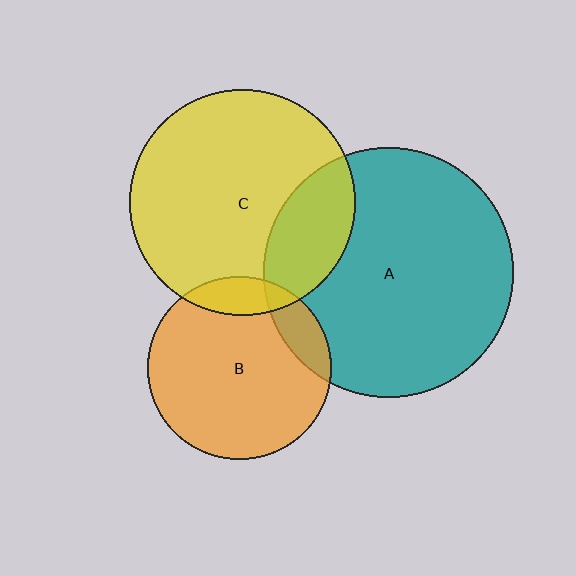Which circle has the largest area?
Circle A (teal).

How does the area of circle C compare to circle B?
Approximately 1.5 times.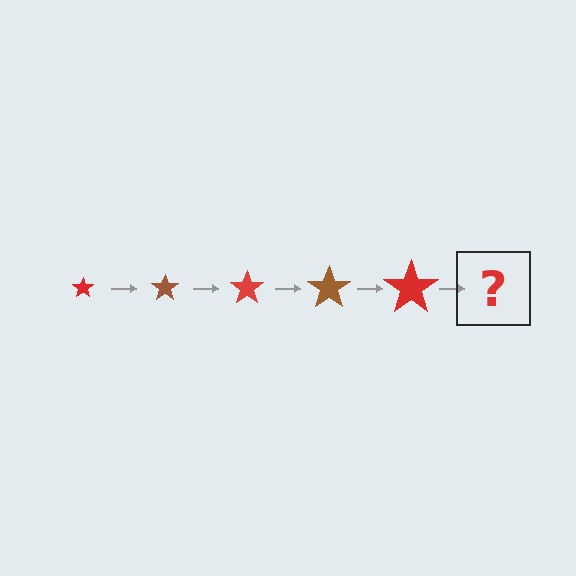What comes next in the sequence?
The next element should be a brown star, larger than the previous one.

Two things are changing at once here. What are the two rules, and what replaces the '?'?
The two rules are that the star grows larger each step and the color cycles through red and brown. The '?' should be a brown star, larger than the previous one.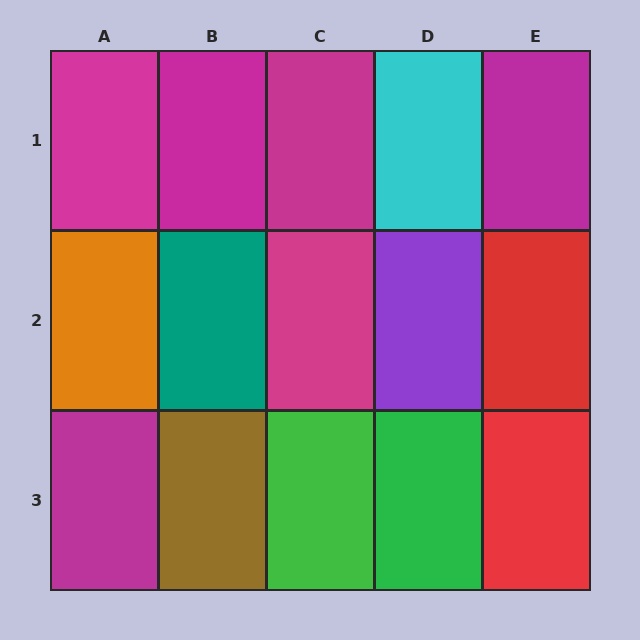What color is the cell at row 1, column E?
Magenta.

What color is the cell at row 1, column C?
Magenta.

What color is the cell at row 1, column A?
Magenta.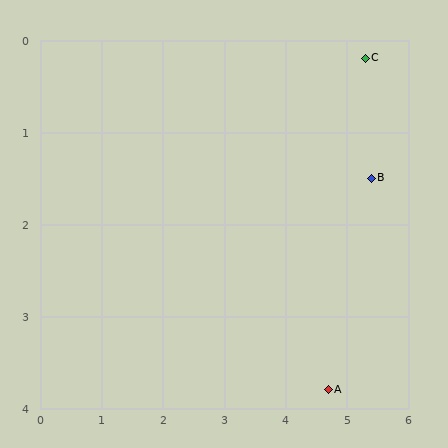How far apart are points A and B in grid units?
Points A and B are about 2.4 grid units apart.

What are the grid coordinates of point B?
Point B is at approximately (5.4, 1.5).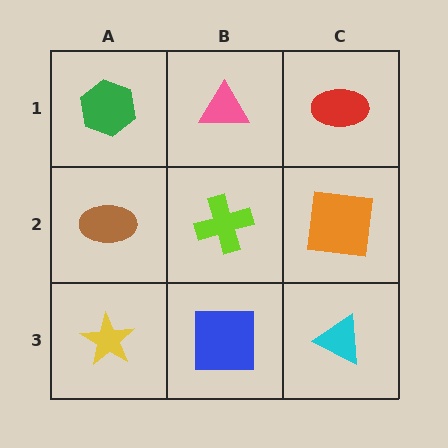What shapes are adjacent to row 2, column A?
A green hexagon (row 1, column A), a yellow star (row 3, column A), a lime cross (row 2, column B).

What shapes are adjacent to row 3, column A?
A brown ellipse (row 2, column A), a blue square (row 3, column B).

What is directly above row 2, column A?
A green hexagon.